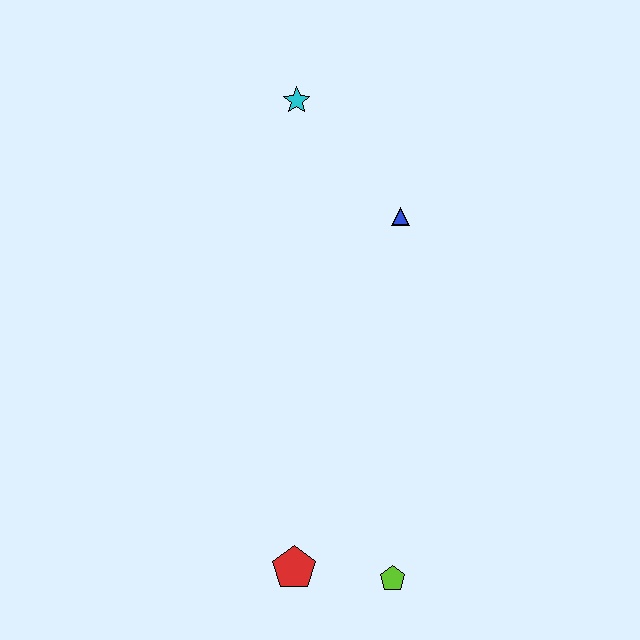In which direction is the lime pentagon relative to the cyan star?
The lime pentagon is below the cyan star.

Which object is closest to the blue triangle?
The cyan star is closest to the blue triangle.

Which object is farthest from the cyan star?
The lime pentagon is farthest from the cyan star.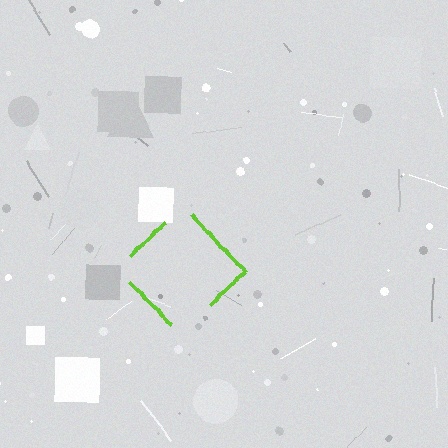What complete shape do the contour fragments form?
The contour fragments form a diamond.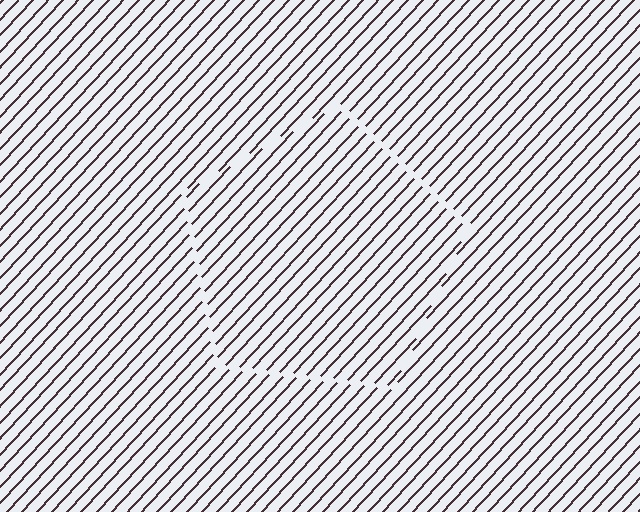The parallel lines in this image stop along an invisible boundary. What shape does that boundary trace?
An illusory pentagon. The interior of the shape contains the same grating, shifted by half a period — the contour is defined by the phase discontinuity where line-ends from the inner and outer gratings abut.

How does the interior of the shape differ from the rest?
The interior of the shape contains the same grating, shifted by half a period — the contour is defined by the phase discontinuity where line-ends from the inner and outer gratings abut.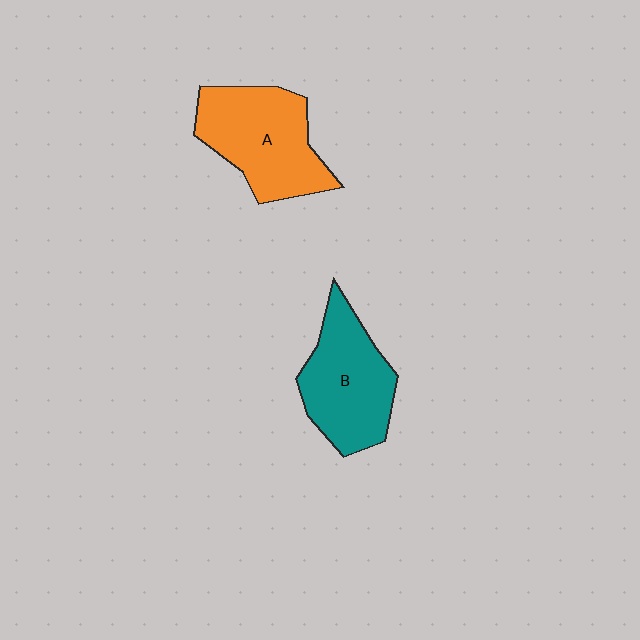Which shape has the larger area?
Shape A (orange).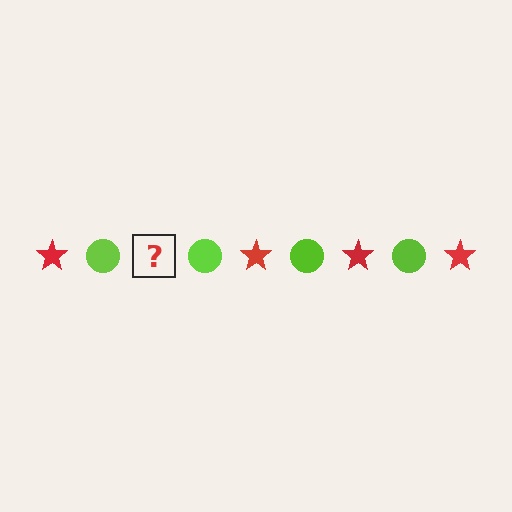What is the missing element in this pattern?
The missing element is a red star.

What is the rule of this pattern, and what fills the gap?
The rule is that the pattern alternates between red star and lime circle. The gap should be filled with a red star.